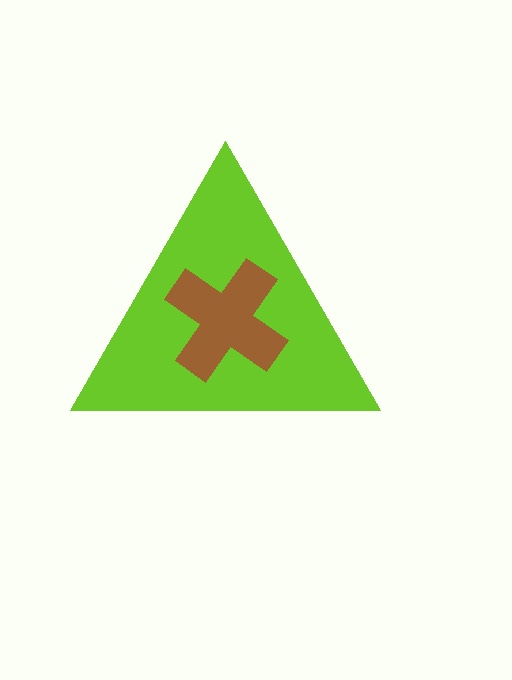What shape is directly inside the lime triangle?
The brown cross.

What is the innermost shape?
The brown cross.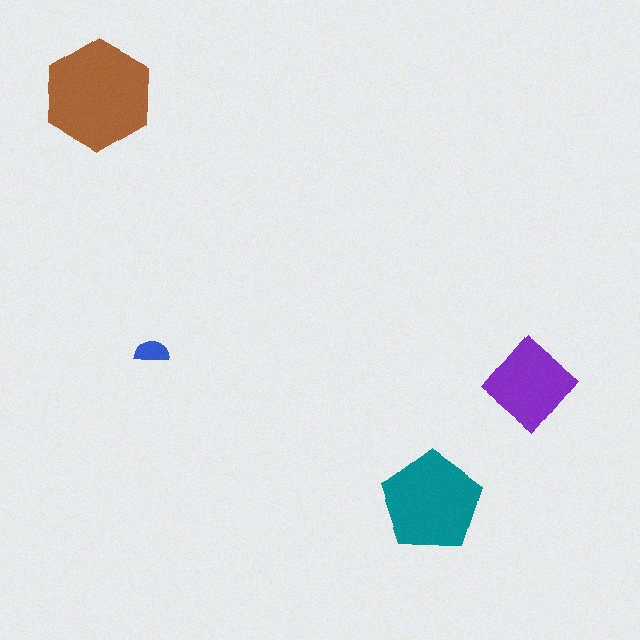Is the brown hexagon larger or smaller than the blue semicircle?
Larger.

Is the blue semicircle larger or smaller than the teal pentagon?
Smaller.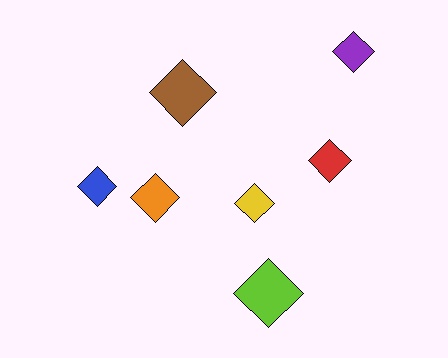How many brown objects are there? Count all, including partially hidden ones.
There is 1 brown object.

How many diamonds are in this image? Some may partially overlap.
There are 7 diamonds.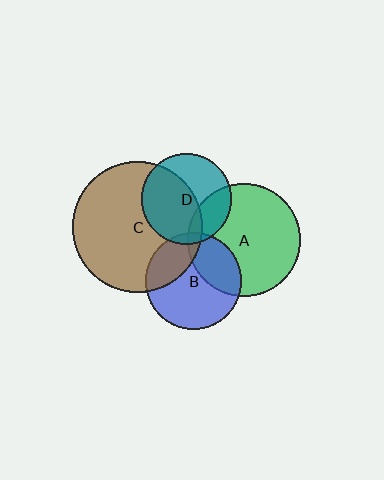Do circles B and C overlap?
Yes.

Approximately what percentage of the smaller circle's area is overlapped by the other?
Approximately 30%.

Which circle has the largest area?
Circle C (brown).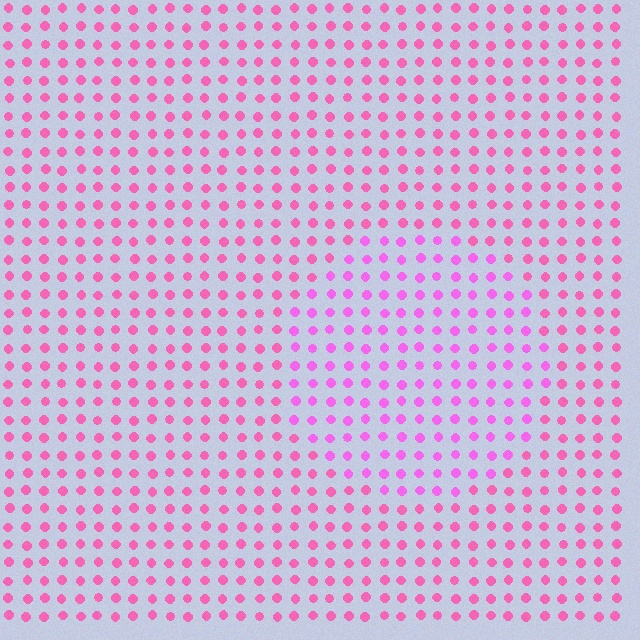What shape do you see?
I see a circle.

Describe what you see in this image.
The image is filled with small pink elements in a uniform arrangement. A circle-shaped region is visible where the elements are tinted to a slightly different hue, forming a subtle color boundary.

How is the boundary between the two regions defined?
The boundary is defined purely by a slight shift in hue (about 24 degrees). Spacing, size, and orientation are identical on both sides.